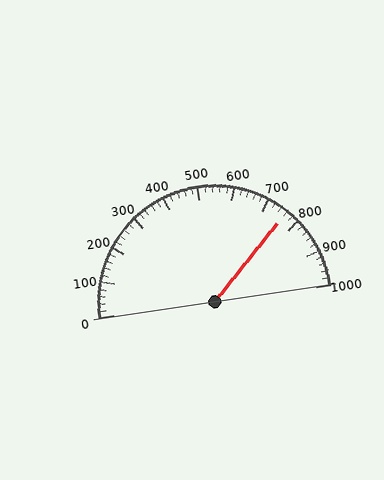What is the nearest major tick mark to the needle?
The nearest major tick mark is 800.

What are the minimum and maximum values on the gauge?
The gauge ranges from 0 to 1000.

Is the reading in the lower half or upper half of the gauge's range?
The reading is in the upper half of the range (0 to 1000).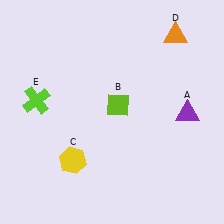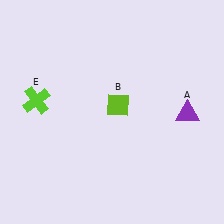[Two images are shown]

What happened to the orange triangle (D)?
The orange triangle (D) was removed in Image 2. It was in the top-right area of Image 1.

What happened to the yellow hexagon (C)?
The yellow hexagon (C) was removed in Image 2. It was in the bottom-left area of Image 1.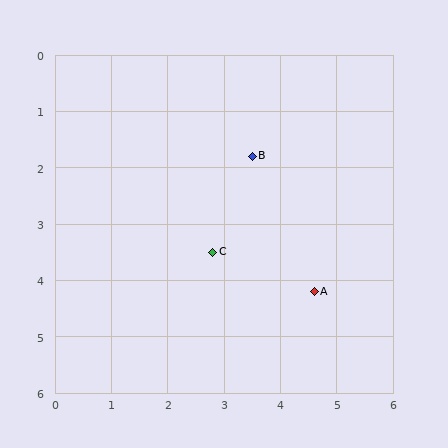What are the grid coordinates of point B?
Point B is at approximately (3.5, 1.8).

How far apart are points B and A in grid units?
Points B and A are about 2.6 grid units apart.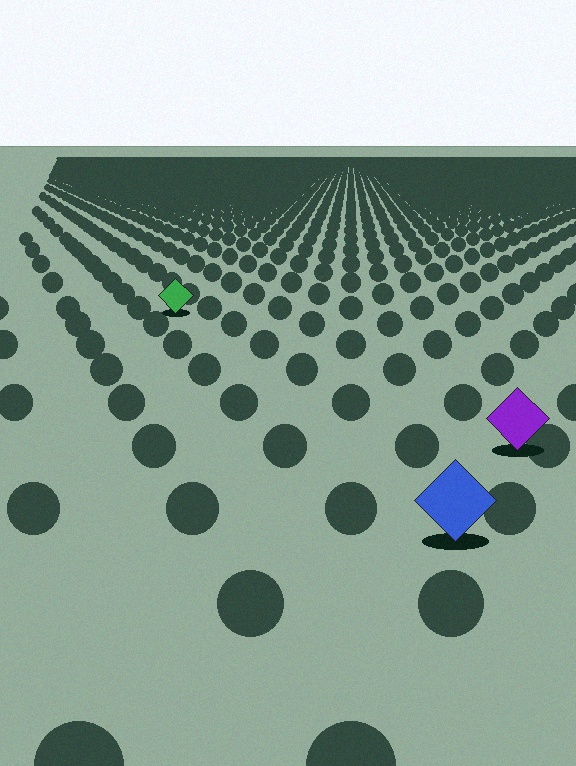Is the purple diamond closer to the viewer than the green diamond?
Yes. The purple diamond is closer — you can tell from the texture gradient: the ground texture is coarser near it.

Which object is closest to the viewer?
The blue diamond is closest. The texture marks near it are larger and more spread out.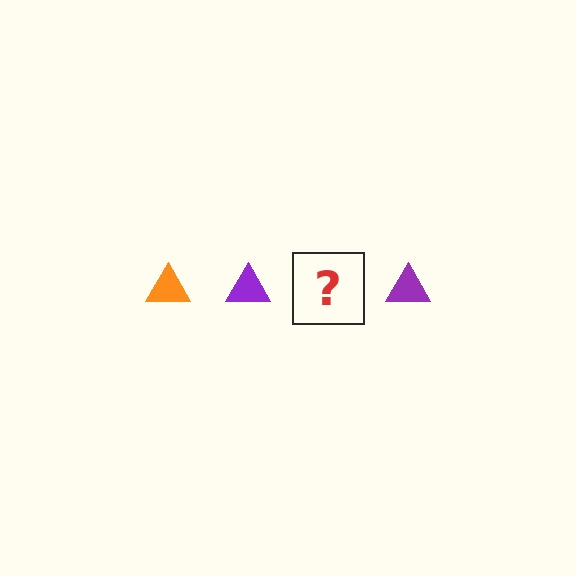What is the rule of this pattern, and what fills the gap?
The rule is that the pattern cycles through orange, purple triangles. The gap should be filled with an orange triangle.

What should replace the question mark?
The question mark should be replaced with an orange triangle.